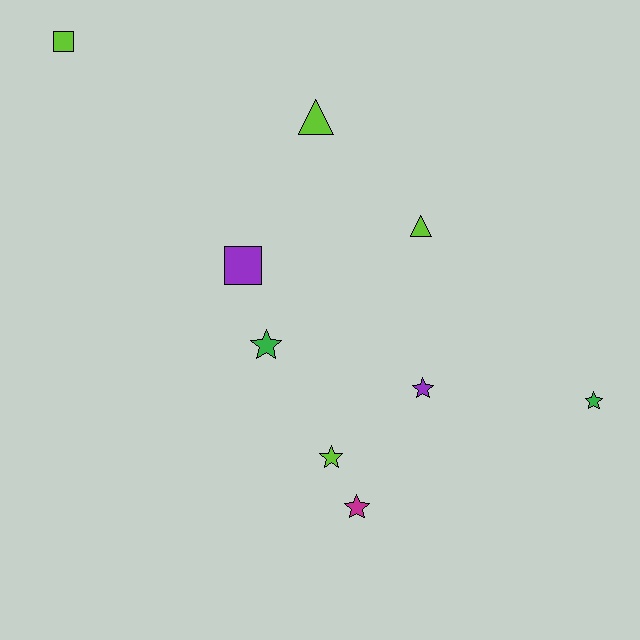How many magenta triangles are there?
There are no magenta triangles.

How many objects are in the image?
There are 9 objects.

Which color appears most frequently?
Lime, with 4 objects.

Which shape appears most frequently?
Star, with 5 objects.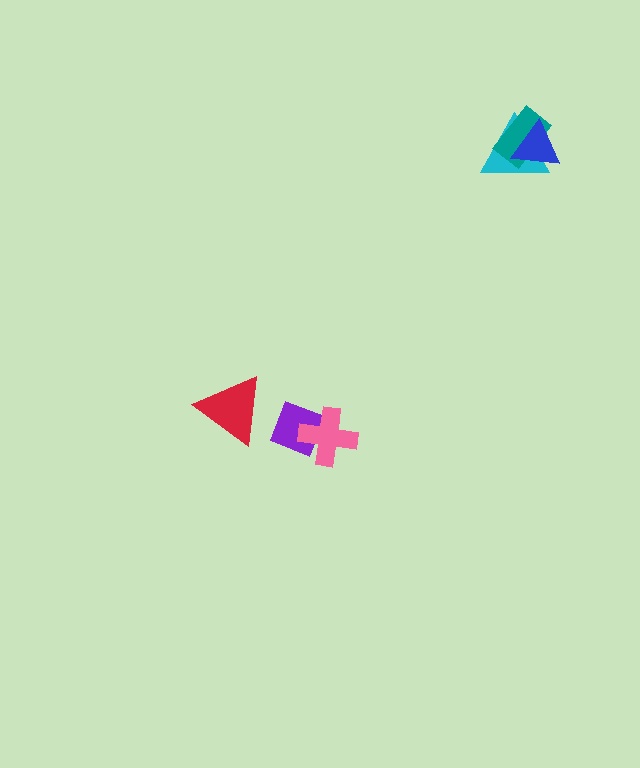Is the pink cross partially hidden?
No, no other shape covers it.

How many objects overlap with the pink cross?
1 object overlaps with the pink cross.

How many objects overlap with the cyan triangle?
2 objects overlap with the cyan triangle.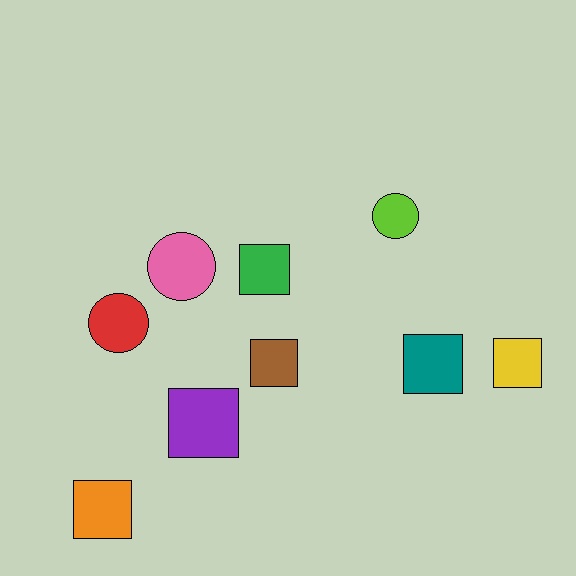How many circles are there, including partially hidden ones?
There are 3 circles.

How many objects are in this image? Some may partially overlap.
There are 9 objects.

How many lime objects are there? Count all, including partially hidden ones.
There is 1 lime object.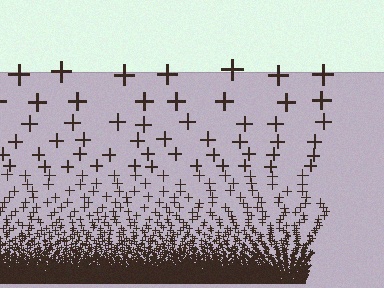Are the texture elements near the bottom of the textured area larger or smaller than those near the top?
Smaller. The gradient is inverted — elements near the bottom are smaller and denser.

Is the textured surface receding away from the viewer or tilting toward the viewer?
The surface appears to tilt toward the viewer. Texture elements get larger and sparser toward the top.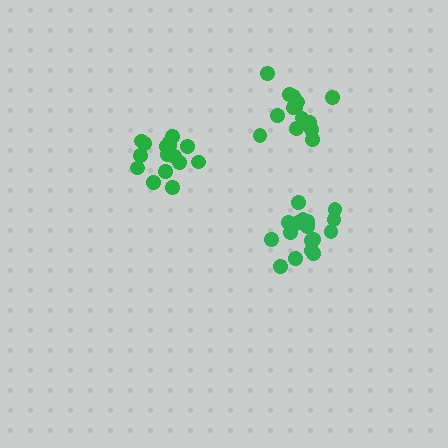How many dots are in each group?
Group 1: 16 dots, Group 2: 18 dots, Group 3: 14 dots (48 total).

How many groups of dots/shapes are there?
There are 3 groups.